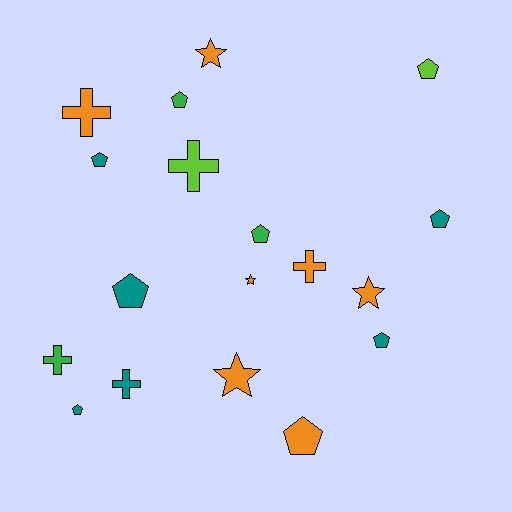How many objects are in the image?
There are 18 objects.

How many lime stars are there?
There are no lime stars.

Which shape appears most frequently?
Pentagon, with 9 objects.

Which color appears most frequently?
Orange, with 7 objects.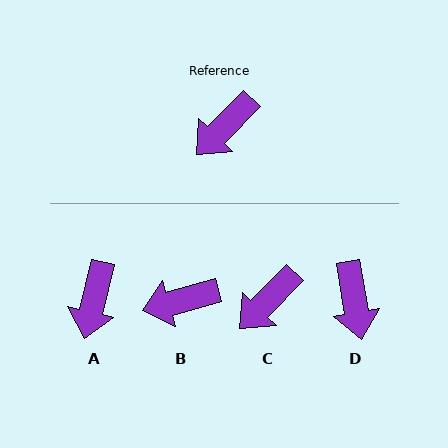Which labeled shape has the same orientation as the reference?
C.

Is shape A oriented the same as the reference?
No, it is off by about 31 degrees.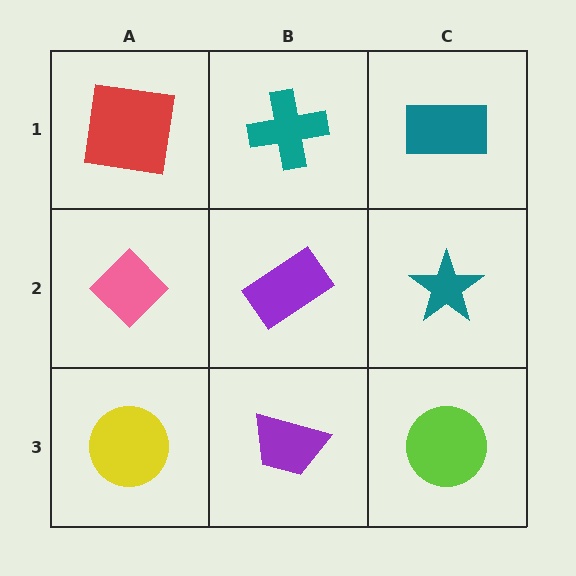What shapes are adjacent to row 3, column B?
A purple rectangle (row 2, column B), a yellow circle (row 3, column A), a lime circle (row 3, column C).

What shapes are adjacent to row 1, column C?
A teal star (row 2, column C), a teal cross (row 1, column B).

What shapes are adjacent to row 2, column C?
A teal rectangle (row 1, column C), a lime circle (row 3, column C), a purple rectangle (row 2, column B).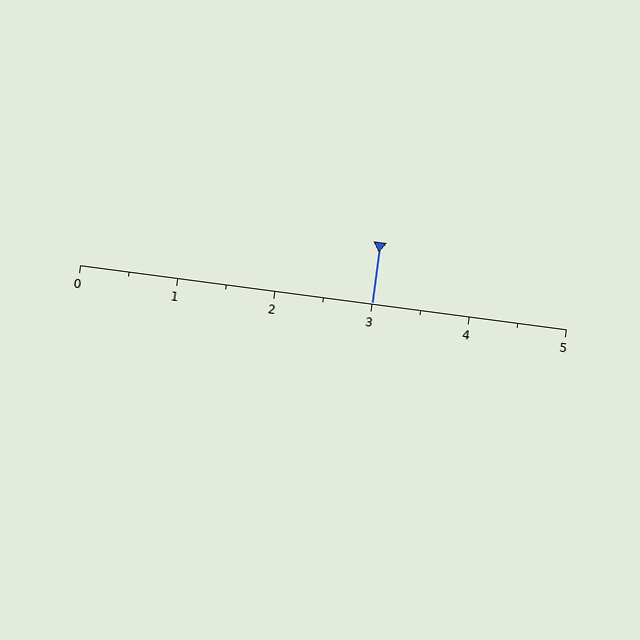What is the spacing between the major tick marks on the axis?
The major ticks are spaced 1 apart.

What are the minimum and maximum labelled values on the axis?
The axis runs from 0 to 5.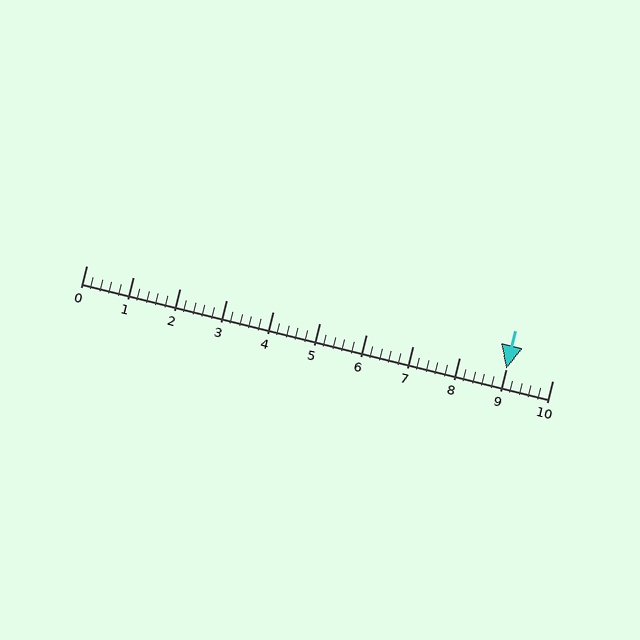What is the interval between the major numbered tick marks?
The major tick marks are spaced 1 units apart.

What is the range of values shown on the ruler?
The ruler shows values from 0 to 10.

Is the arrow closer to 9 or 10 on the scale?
The arrow is closer to 9.